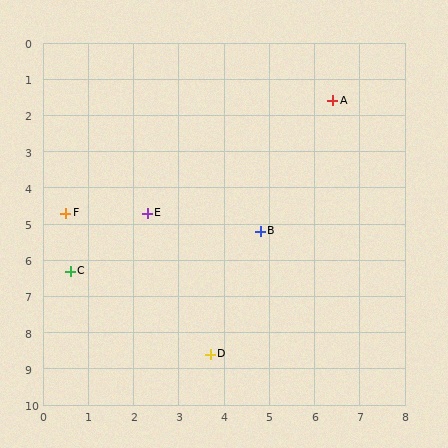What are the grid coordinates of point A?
Point A is at approximately (6.4, 1.6).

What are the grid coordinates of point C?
Point C is at approximately (0.6, 6.3).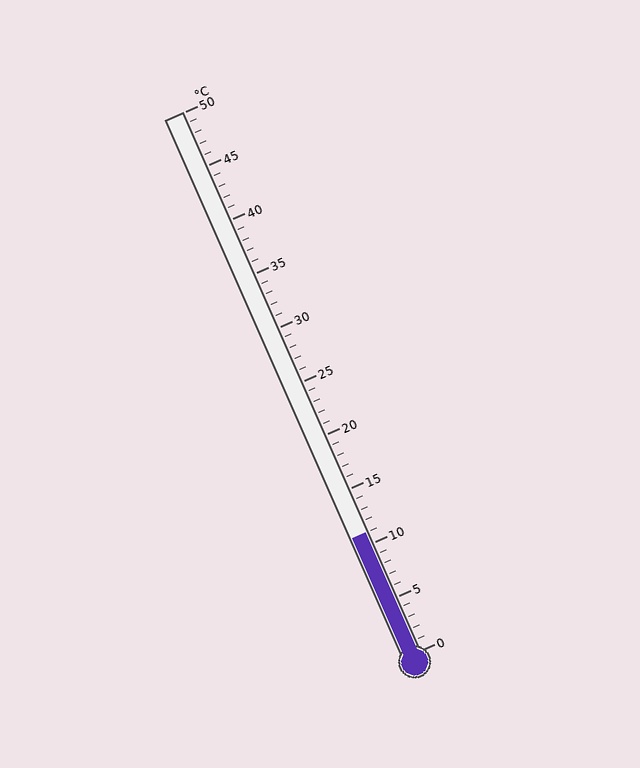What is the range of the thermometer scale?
The thermometer scale ranges from 0°C to 50°C.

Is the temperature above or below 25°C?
The temperature is below 25°C.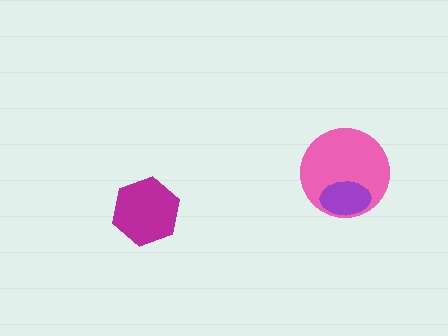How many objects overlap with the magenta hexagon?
0 objects overlap with the magenta hexagon.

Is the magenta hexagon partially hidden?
No, no other shape covers it.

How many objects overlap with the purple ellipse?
1 object overlaps with the purple ellipse.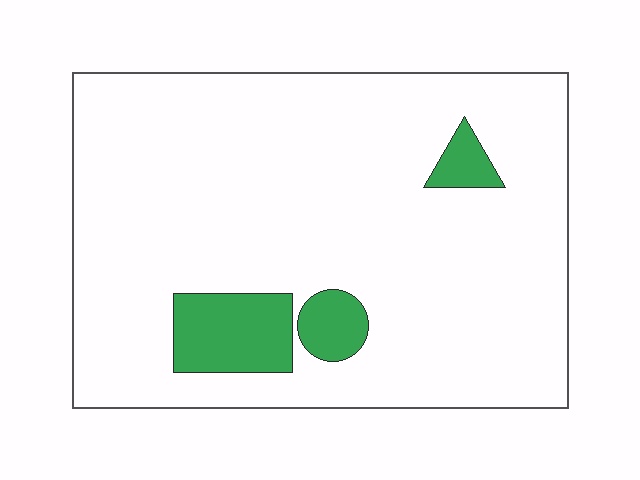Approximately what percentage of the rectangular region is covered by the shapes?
Approximately 10%.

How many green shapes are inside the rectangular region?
3.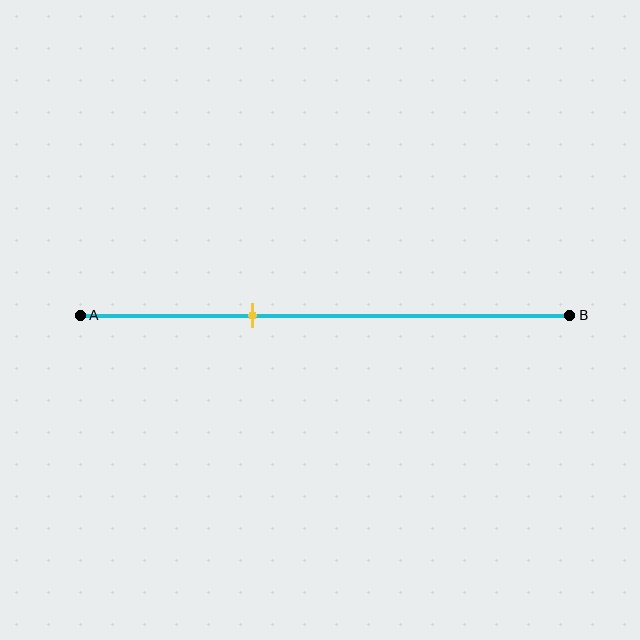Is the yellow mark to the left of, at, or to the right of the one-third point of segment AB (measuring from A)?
The yellow mark is approximately at the one-third point of segment AB.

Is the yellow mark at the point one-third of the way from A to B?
Yes, the mark is approximately at the one-third point.